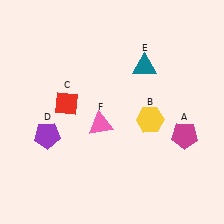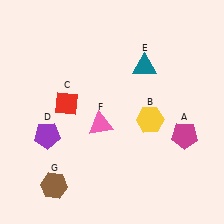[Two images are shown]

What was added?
A brown hexagon (G) was added in Image 2.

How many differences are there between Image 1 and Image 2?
There is 1 difference between the two images.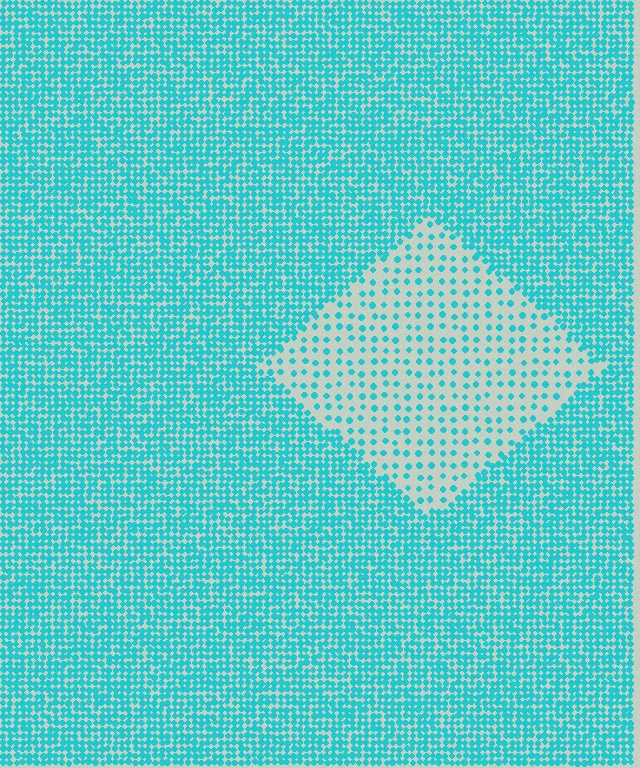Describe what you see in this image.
The image contains small cyan elements arranged at two different densities. A diamond-shaped region is visible where the elements are less densely packed than the surrounding area.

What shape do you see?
I see a diamond.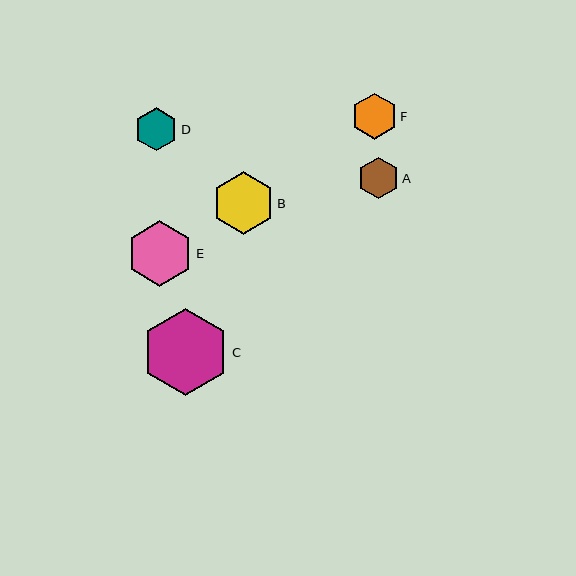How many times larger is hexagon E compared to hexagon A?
Hexagon E is approximately 1.6 times the size of hexagon A.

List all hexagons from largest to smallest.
From largest to smallest: C, E, B, F, D, A.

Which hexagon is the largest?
Hexagon C is the largest with a size of approximately 87 pixels.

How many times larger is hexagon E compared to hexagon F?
Hexagon E is approximately 1.4 times the size of hexagon F.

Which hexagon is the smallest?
Hexagon A is the smallest with a size of approximately 41 pixels.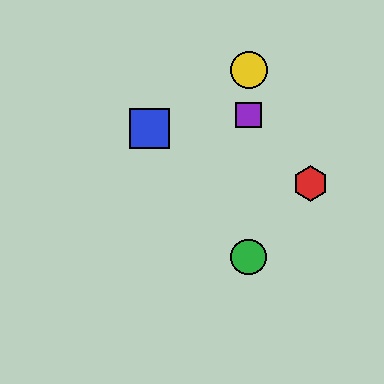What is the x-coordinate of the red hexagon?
The red hexagon is at x≈310.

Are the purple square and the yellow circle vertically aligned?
Yes, both are at x≈249.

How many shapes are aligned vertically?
3 shapes (the green circle, the yellow circle, the purple square) are aligned vertically.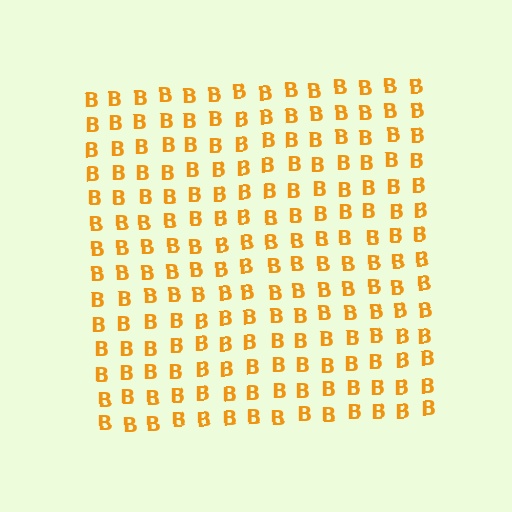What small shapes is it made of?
It is made of small letter B's.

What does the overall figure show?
The overall figure shows a square.